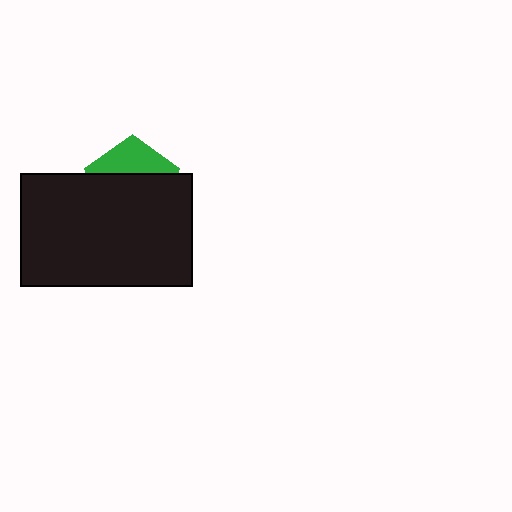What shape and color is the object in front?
The object in front is a black rectangle.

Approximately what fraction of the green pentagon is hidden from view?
Roughly 65% of the green pentagon is hidden behind the black rectangle.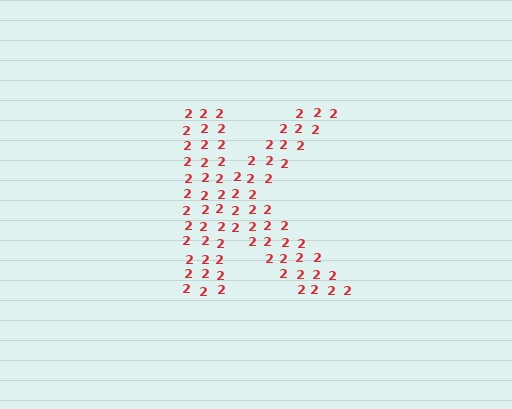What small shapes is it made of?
It is made of small digit 2's.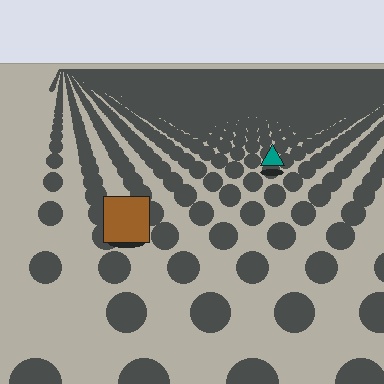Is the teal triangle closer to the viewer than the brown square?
No. The brown square is closer — you can tell from the texture gradient: the ground texture is coarser near it.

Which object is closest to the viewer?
The brown square is closest. The texture marks near it are larger and more spread out.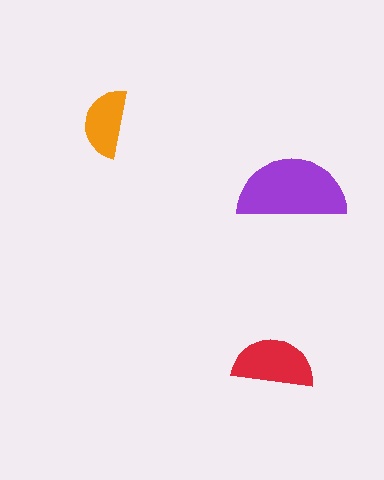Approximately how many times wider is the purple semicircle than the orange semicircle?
About 1.5 times wider.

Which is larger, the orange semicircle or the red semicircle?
The red one.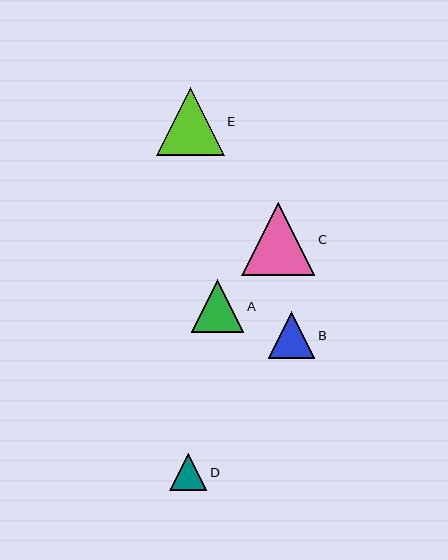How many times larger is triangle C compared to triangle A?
Triangle C is approximately 1.4 times the size of triangle A.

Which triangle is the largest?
Triangle C is the largest with a size of approximately 73 pixels.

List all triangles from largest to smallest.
From largest to smallest: C, E, A, B, D.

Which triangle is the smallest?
Triangle D is the smallest with a size of approximately 37 pixels.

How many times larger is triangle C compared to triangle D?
Triangle C is approximately 2.0 times the size of triangle D.